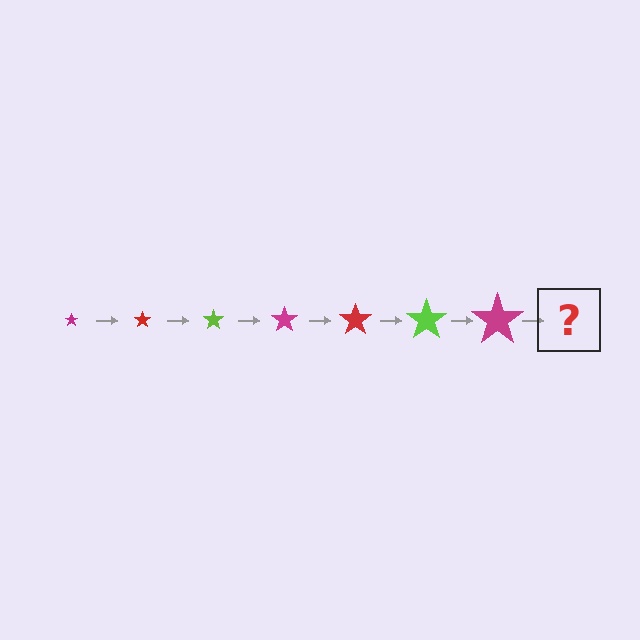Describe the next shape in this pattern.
It should be a red star, larger than the previous one.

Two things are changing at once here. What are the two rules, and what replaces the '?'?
The two rules are that the star grows larger each step and the color cycles through magenta, red, and lime. The '?' should be a red star, larger than the previous one.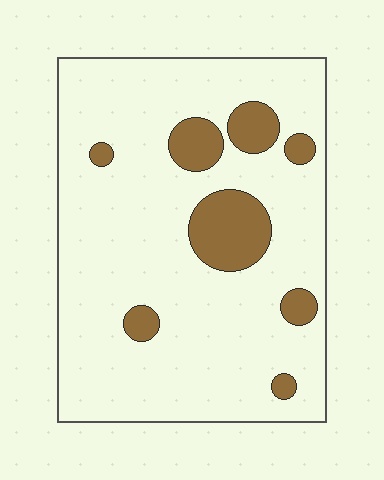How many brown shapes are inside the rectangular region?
8.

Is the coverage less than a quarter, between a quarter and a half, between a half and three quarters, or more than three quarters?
Less than a quarter.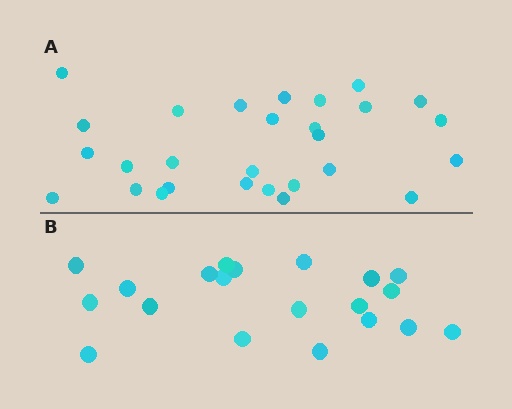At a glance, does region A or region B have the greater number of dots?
Region A (the top region) has more dots.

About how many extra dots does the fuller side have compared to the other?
Region A has roughly 8 or so more dots than region B.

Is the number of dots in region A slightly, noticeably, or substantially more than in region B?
Region A has noticeably more, but not dramatically so. The ratio is roughly 1.4 to 1.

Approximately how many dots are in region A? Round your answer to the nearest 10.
About 30 dots. (The exact count is 28, which rounds to 30.)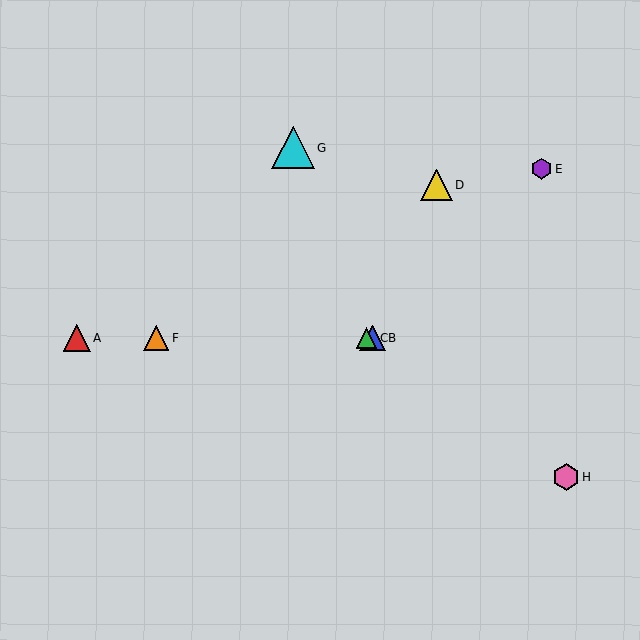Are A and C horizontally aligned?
Yes, both are at y≈338.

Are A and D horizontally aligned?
No, A is at y≈338 and D is at y≈185.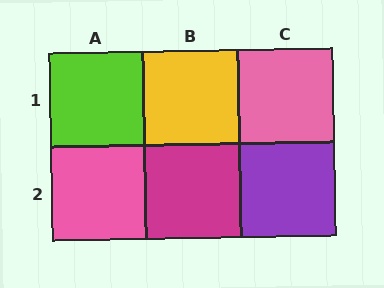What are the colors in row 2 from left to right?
Pink, magenta, purple.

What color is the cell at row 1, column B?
Yellow.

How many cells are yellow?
1 cell is yellow.